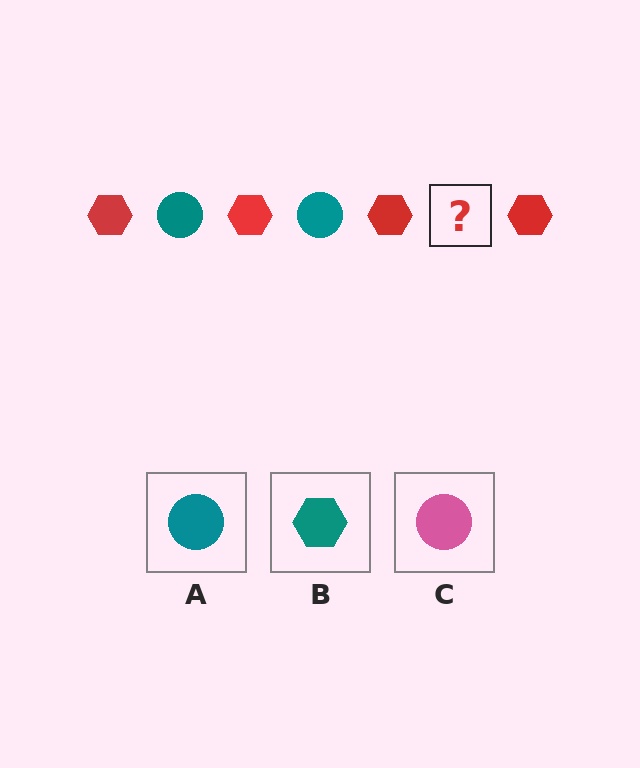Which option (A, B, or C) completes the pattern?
A.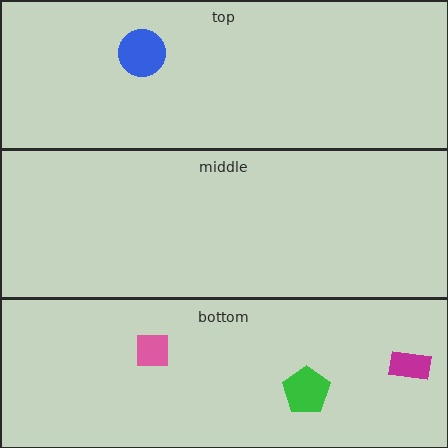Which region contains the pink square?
The bottom region.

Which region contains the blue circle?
The top region.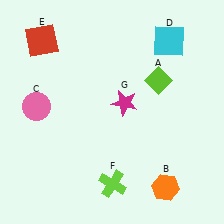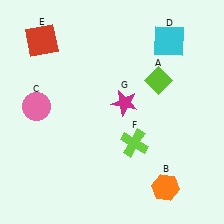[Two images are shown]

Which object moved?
The lime cross (F) moved up.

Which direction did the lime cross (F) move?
The lime cross (F) moved up.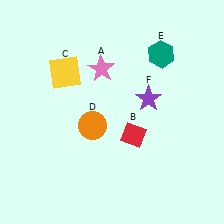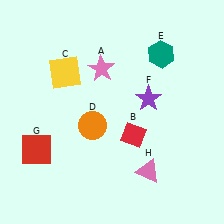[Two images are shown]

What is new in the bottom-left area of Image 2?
A red square (G) was added in the bottom-left area of Image 2.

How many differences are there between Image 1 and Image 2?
There are 2 differences between the two images.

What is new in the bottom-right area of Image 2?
A pink triangle (H) was added in the bottom-right area of Image 2.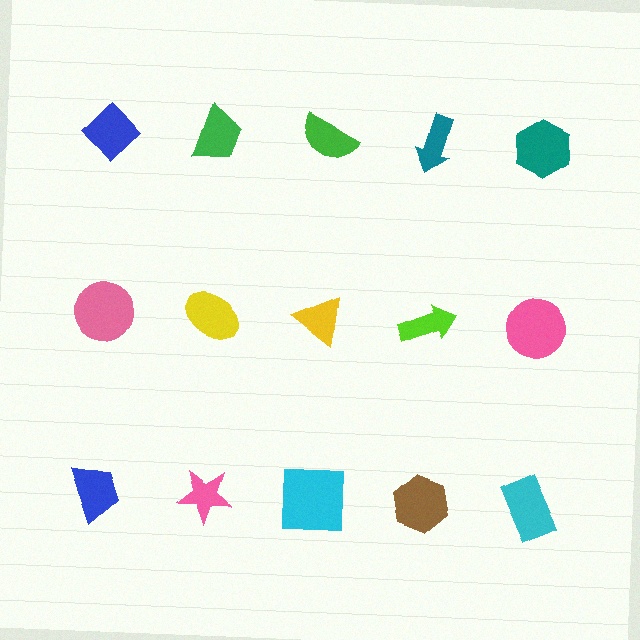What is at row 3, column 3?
A cyan square.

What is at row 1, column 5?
A teal hexagon.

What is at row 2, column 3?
A yellow triangle.